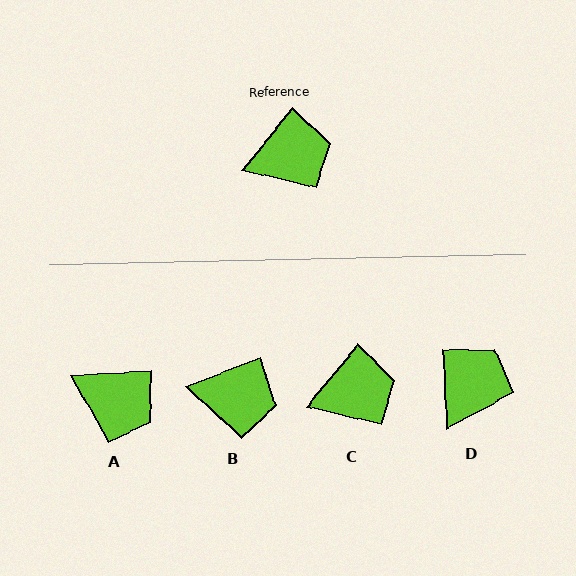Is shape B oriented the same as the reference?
No, it is off by about 29 degrees.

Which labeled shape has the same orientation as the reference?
C.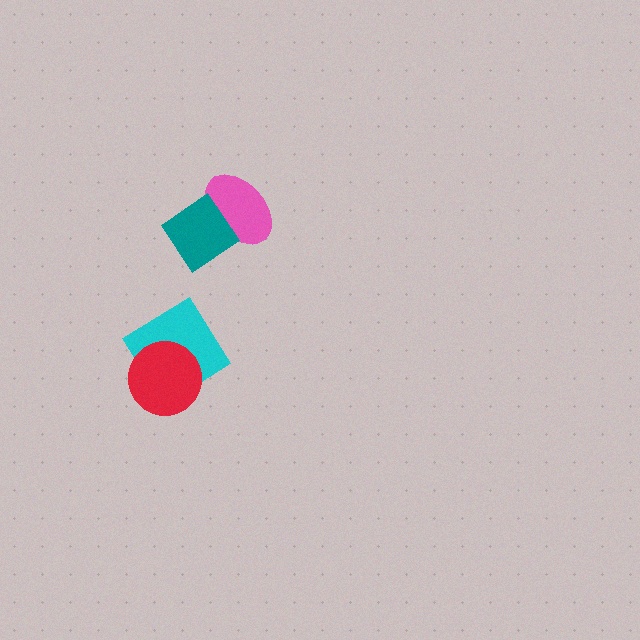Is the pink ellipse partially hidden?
Yes, it is partially covered by another shape.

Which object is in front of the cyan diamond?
The red circle is in front of the cyan diamond.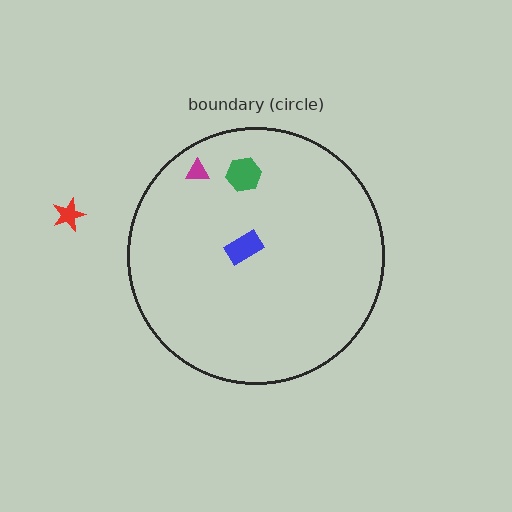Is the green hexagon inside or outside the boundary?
Inside.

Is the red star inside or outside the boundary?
Outside.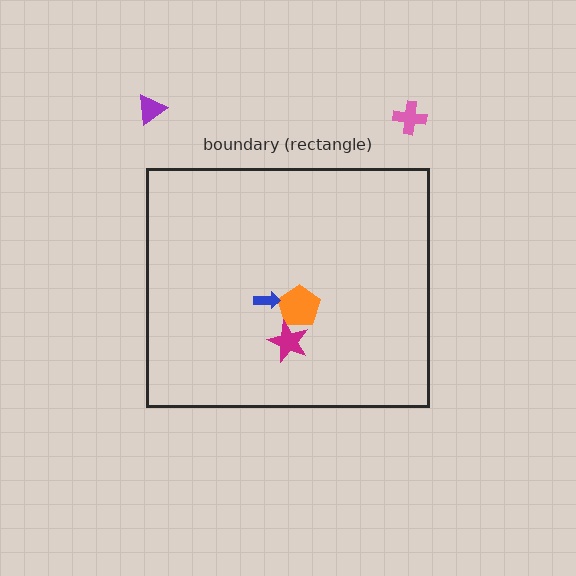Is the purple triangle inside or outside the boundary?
Outside.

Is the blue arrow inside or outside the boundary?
Inside.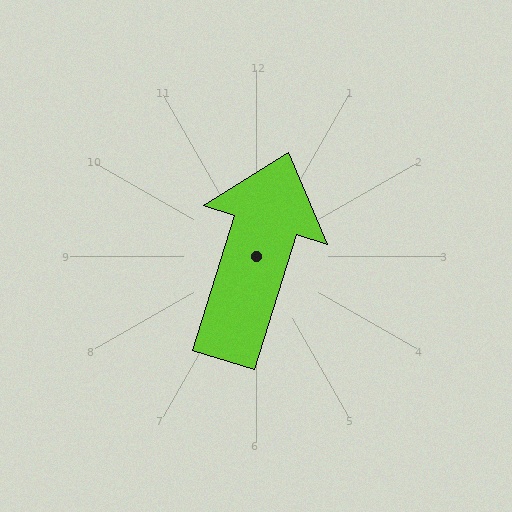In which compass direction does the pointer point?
North.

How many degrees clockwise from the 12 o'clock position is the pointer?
Approximately 17 degrees.